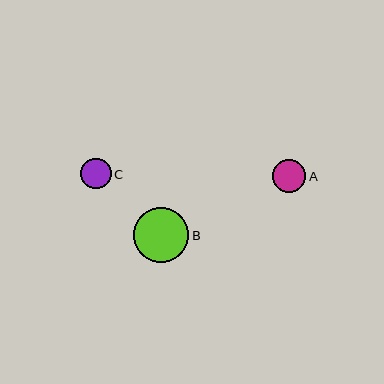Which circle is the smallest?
Circle C is the smallest with a size of approximately 31 pixels.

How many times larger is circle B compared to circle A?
Circle B is approximately 1.7 times the size of circle A.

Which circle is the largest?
Circle B is the largest with a size of approximately 55 pixels.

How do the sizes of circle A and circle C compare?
Circle A and circle C are approximately the same size.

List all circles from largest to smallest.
From largest to smallest: B, A, C.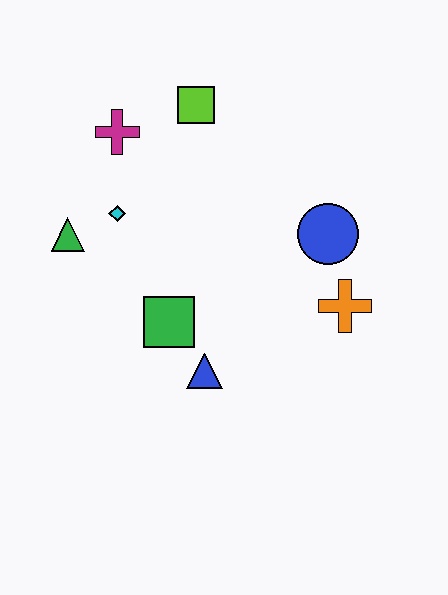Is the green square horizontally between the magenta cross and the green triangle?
No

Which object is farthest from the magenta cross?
The orange cross is farthest from the magenta cross.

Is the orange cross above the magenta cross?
No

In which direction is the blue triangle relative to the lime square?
The blue triangle is below the lime square.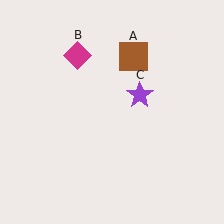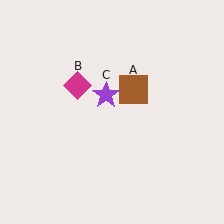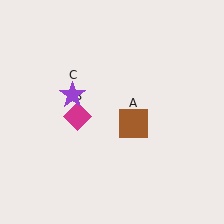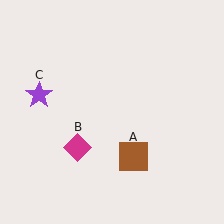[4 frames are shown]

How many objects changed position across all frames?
3 objects changed position: brown square (object A), magenta diamond (object B), purple star (object C).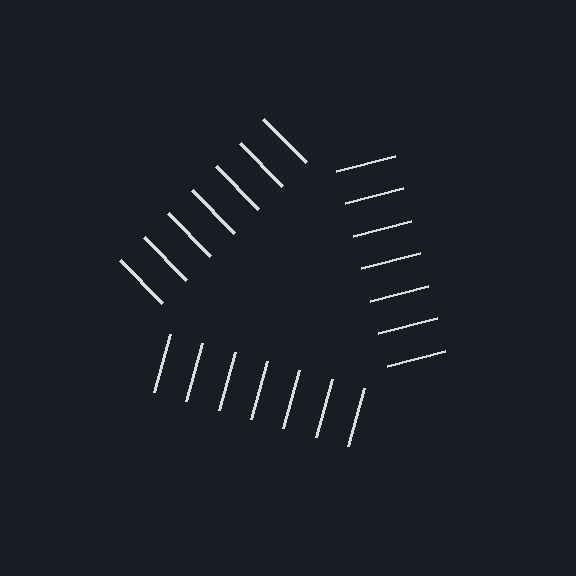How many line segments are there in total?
21 — 7 along each of the 3 edges.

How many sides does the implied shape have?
3 sides — the line-ends trace a triangle.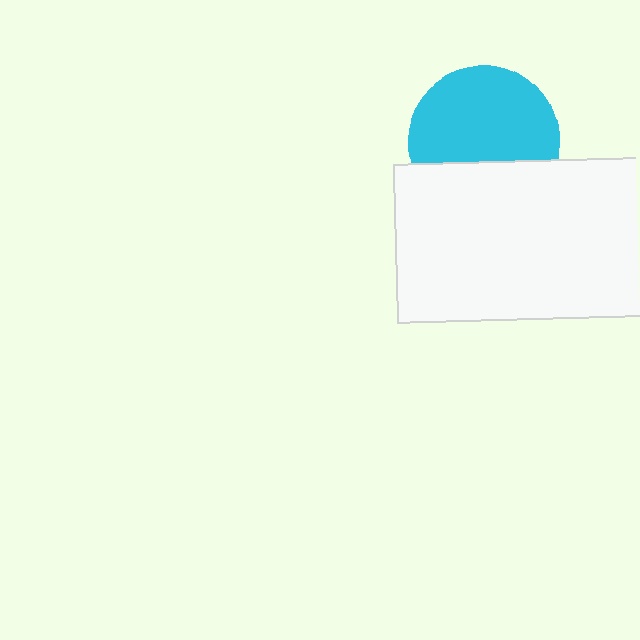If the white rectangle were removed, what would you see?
You would see the complete cyan circle.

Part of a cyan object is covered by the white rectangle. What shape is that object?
It is a circle.